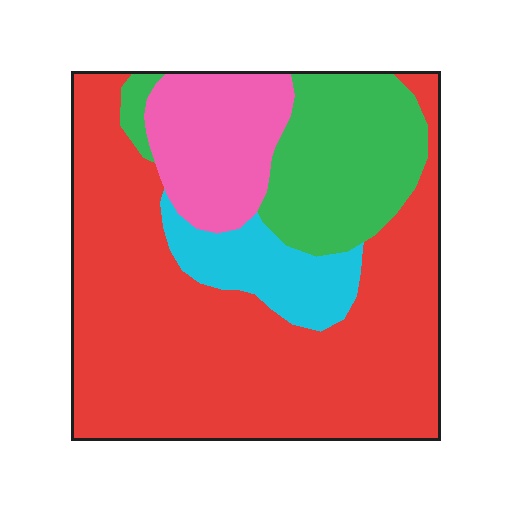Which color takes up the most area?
Red, at roughly 60%.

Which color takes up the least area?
Cyan, at roughly 10%.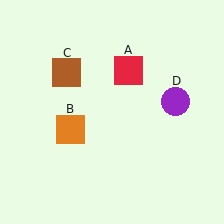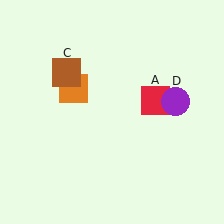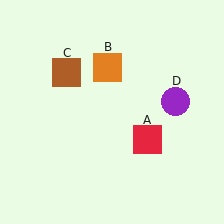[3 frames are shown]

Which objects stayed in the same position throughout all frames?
Brown square (object C) and purple circle (object D) remained stationary.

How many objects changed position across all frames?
2 objects changed position: red square (object A), orange square (object B).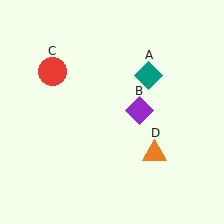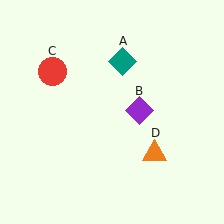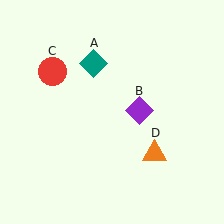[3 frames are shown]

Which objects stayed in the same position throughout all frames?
Purple diamond (object B) and red circle (object C) and orange triangle (object D) remained stationary.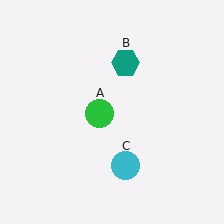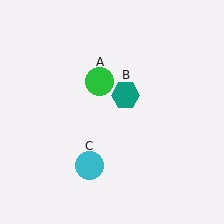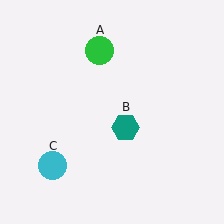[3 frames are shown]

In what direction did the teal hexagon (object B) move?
The teal hexagon (object B) moved down.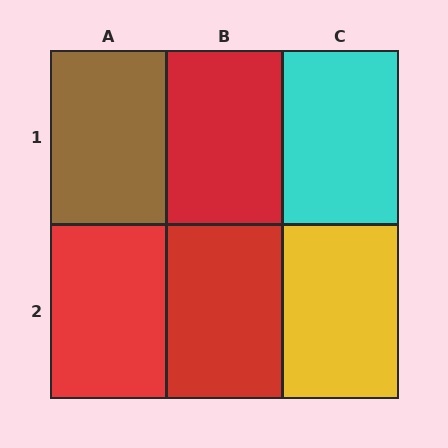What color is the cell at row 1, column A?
Brown.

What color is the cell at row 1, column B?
Red.